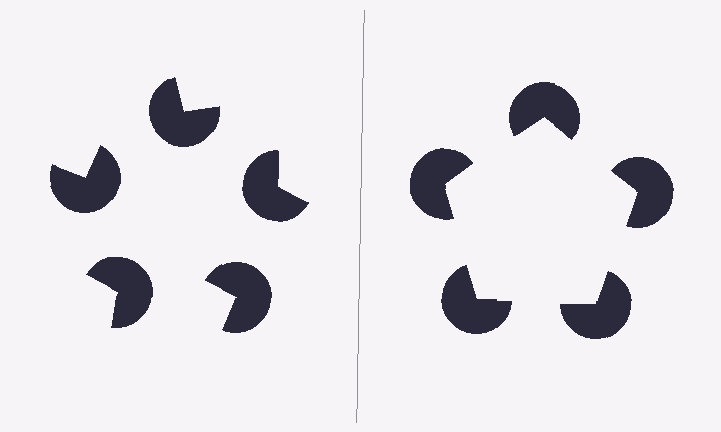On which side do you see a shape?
An illusory pentagon appears on the right side. On the left side the wedge cuts are rotated, so no coherent shape forms.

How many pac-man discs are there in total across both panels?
10 — 5 on each side.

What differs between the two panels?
The pac-man discs are positioned identically on both sides; only the wedge orientations differ. On the right they align to a pentagon; on the left they are misaligned.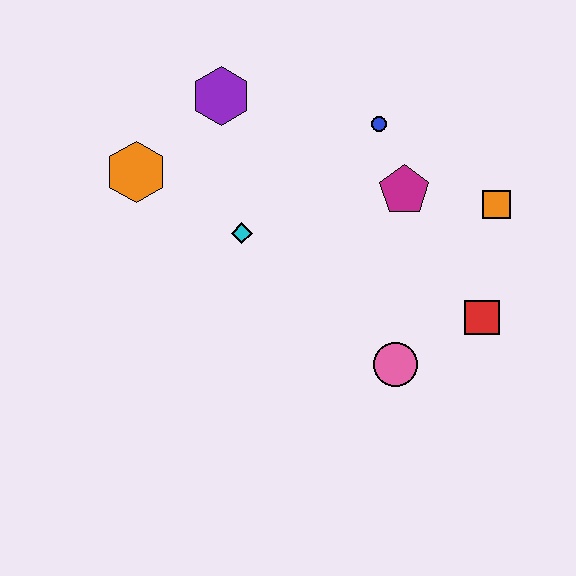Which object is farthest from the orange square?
The orange hexagon is farthest from the orange square.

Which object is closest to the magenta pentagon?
The blue circle is closest to the magenta pentagon.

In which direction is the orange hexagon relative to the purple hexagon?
The orange hexagon is to the left of the purple hexagon.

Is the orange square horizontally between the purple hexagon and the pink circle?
No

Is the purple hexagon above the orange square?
Yes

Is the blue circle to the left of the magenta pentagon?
Yes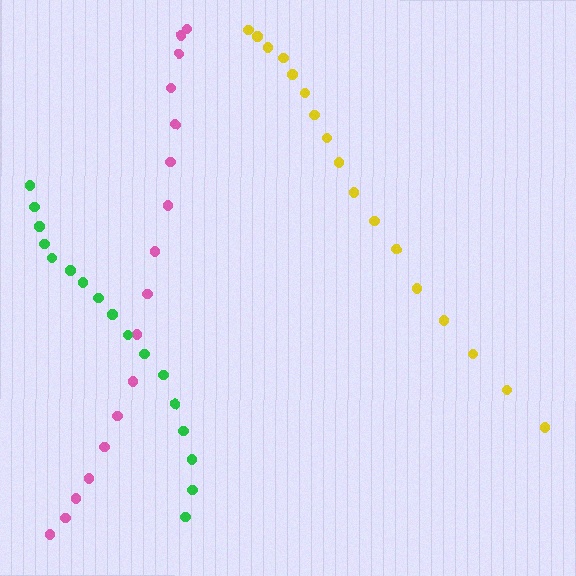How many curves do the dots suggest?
There are 3 distinct paths.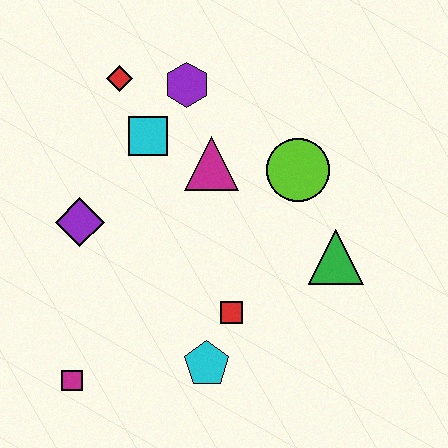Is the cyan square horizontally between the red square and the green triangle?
No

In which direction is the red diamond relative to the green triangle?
The red diamond is to the left of the green triangle.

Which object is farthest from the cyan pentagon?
The red diamond is farthest from the cyan pentagon.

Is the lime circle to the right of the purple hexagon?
Yes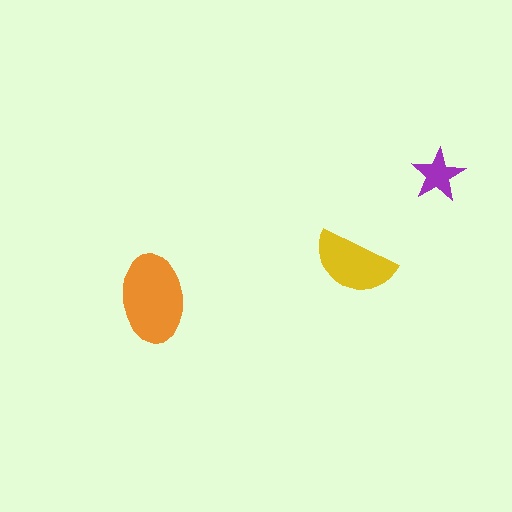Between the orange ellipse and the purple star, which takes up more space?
The orange ellipse.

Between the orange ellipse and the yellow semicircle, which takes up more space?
The orange ellipse.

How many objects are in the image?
There are 3 objects in the image.